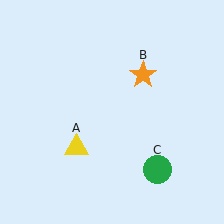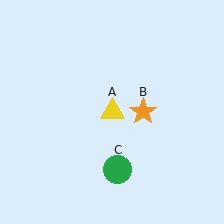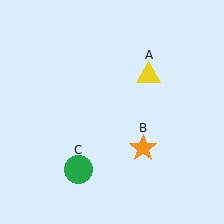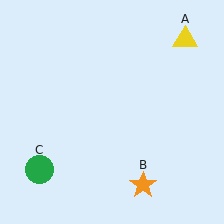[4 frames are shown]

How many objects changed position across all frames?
3 objects changed position: yellow triangle (object A), orange star (object B), green circle (object C).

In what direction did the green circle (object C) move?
The green circle (object C) moved left.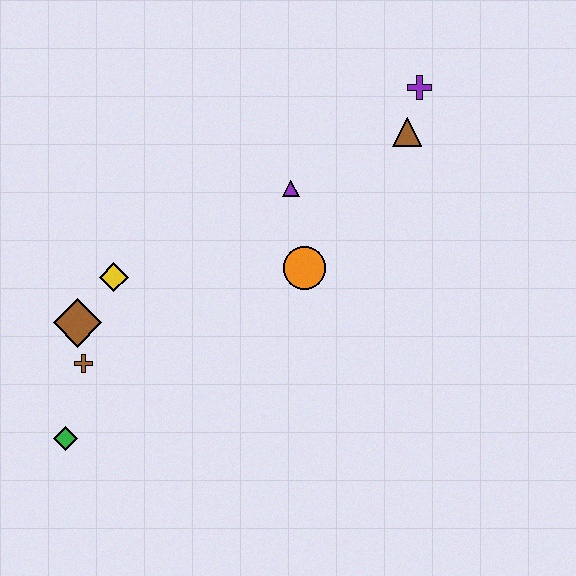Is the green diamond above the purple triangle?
No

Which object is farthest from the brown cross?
The purple cross is farthest from the brown cross.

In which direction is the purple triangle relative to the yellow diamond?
The purple triangle is to the right of the yellow diamond.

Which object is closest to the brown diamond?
The brown cross is closest to the brown diamond.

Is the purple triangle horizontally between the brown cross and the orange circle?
Yes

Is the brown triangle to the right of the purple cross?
No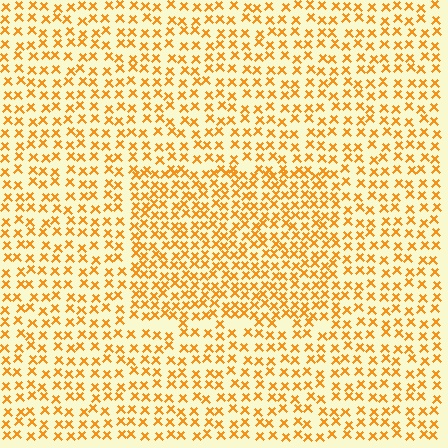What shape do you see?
I see a rectangle.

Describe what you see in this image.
The image contains small orange elements arranged at two different densities. A rectangle-shaped region is visible where the elements are more densely packed than the surrounding area.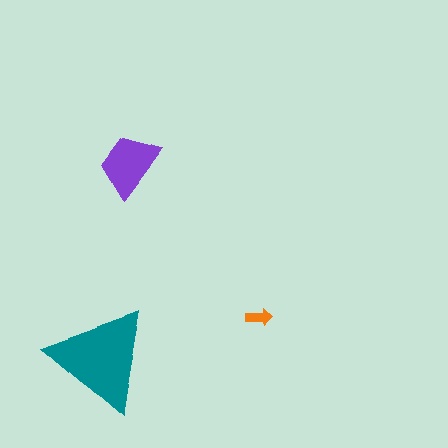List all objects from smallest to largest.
The orange arrow, the purple trapezoid, the teal triangle.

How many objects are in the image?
There are 3 objects in the image.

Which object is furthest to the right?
The orange arrow is rightmost.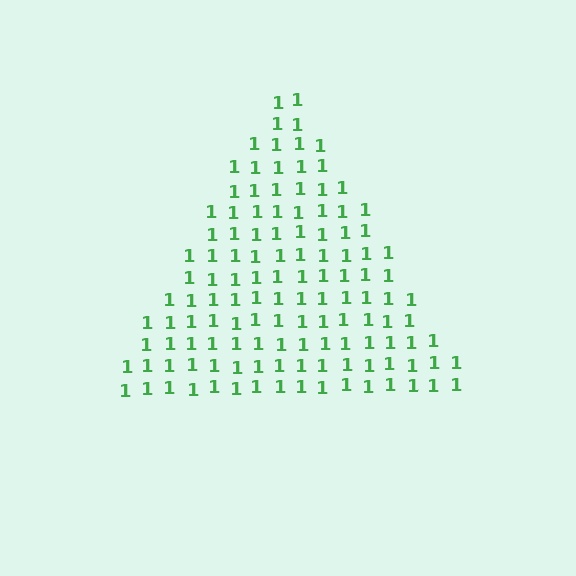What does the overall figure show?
The overall figure shows a triangle.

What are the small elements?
The small elements are digit 1's.